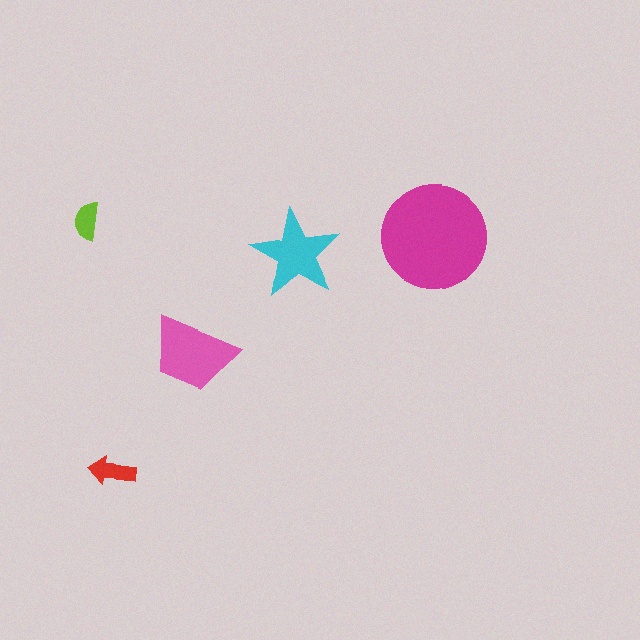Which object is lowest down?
The red arrow is bottommost.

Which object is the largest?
The magenta circle.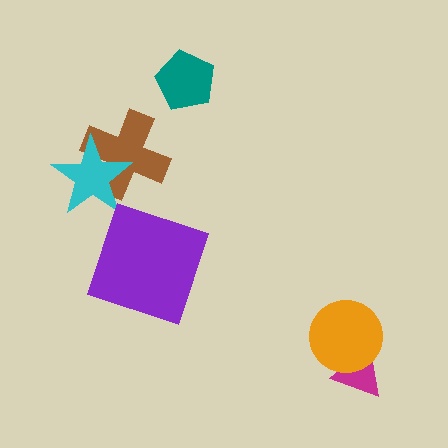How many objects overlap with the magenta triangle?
1 object overlaps with the magenta triangle.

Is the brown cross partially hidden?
Yes, it is partially covered by another shape.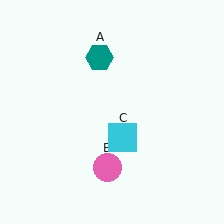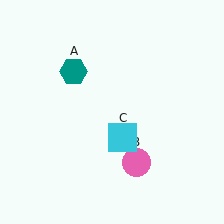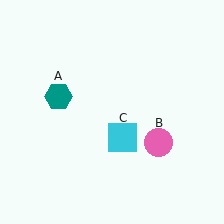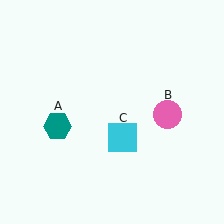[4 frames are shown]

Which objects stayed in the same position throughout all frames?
Cyan square (object C) remained stationary.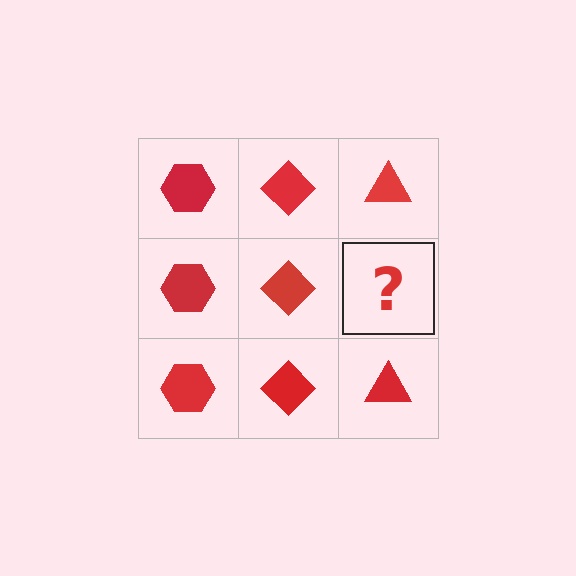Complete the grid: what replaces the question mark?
The question mark should be replaced with a red triangle.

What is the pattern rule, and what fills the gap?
The rule is that each column has a consistent shape. The gap should be filled with a red triangle.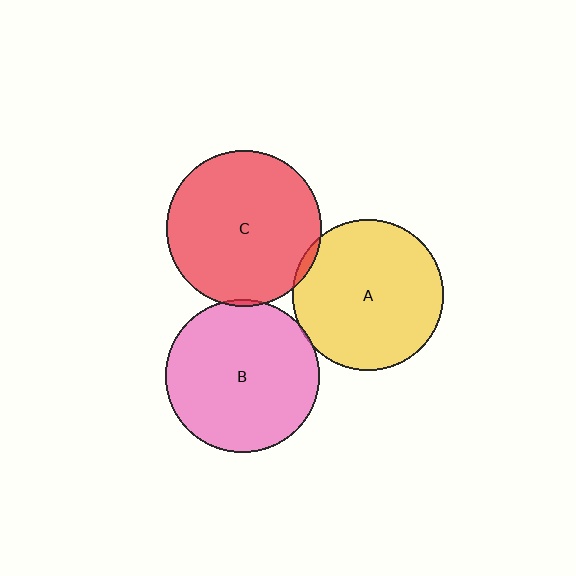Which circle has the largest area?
Circle C (red).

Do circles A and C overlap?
Yes.